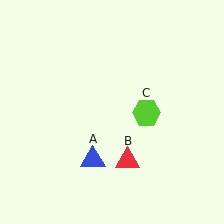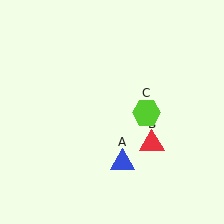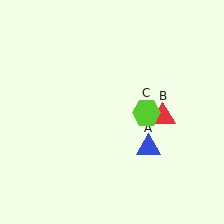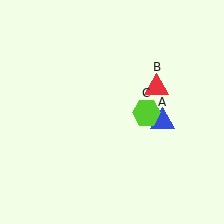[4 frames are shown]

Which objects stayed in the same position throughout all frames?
Lime hexagon (object C) remained stationary.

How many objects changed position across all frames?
2 objects changed position: blue triangle (object A), red triangle (object B).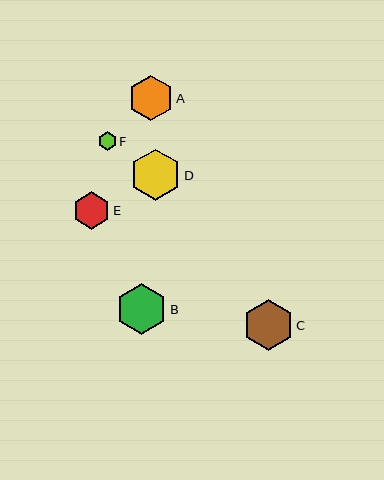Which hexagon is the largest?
Hexagon B is the largest with a size of approximately 51 pixels.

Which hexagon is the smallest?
Hexagon F is the smallest with a size of approximately 18 pixels.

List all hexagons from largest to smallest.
From largest to smallest: B, D, C, A, E, F.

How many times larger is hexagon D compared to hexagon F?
Hexagon D is approximately 2.8 times the size of hexagon F.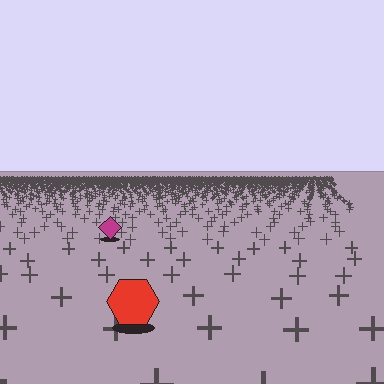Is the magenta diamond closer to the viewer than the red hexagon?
No. The red hexagon is closer — you can tell from the texture gradient: the ground texture is coarser near it.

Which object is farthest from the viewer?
The magenta diamond is farthest from the viewer. It appears smaller and the ground texture around it is denser.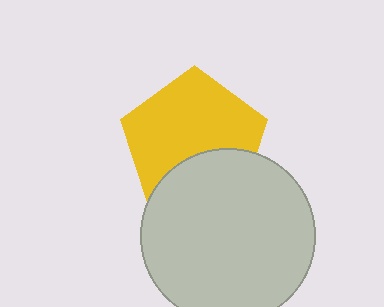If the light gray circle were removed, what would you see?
You would see the complete yellow pentagon.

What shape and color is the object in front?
The object in front is a light gray circle.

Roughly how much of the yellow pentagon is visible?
Most of it is visible (roughly 68%).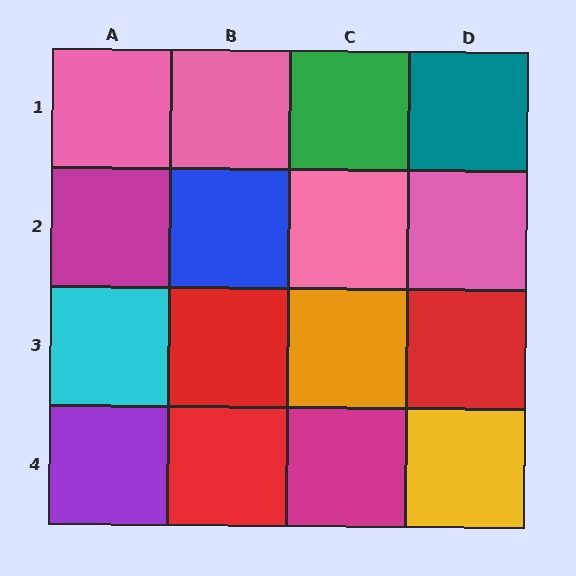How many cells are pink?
4 cells are pink.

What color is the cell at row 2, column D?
Pink.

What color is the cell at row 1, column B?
Pink.